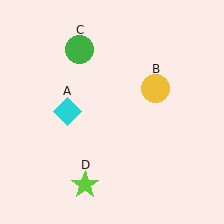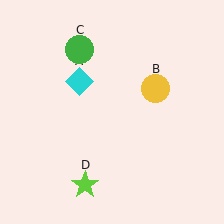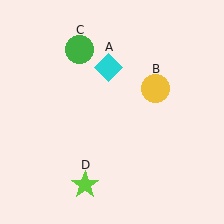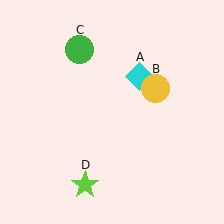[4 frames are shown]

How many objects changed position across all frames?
1 object changed position: cyan diamond (object A).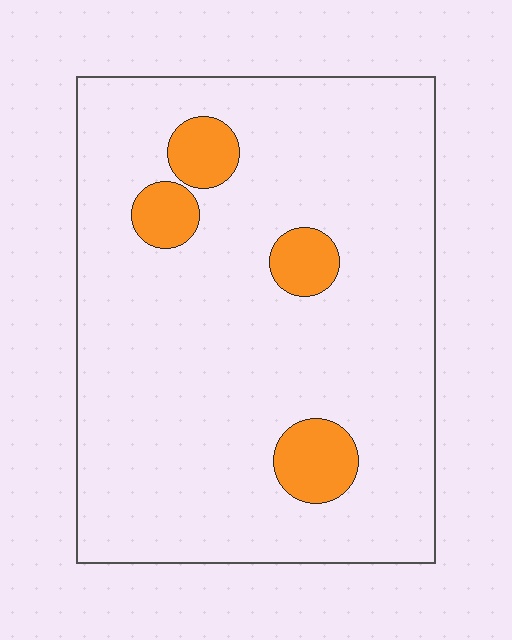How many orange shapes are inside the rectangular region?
4.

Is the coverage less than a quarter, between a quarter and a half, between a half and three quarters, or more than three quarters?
Less than a quarter.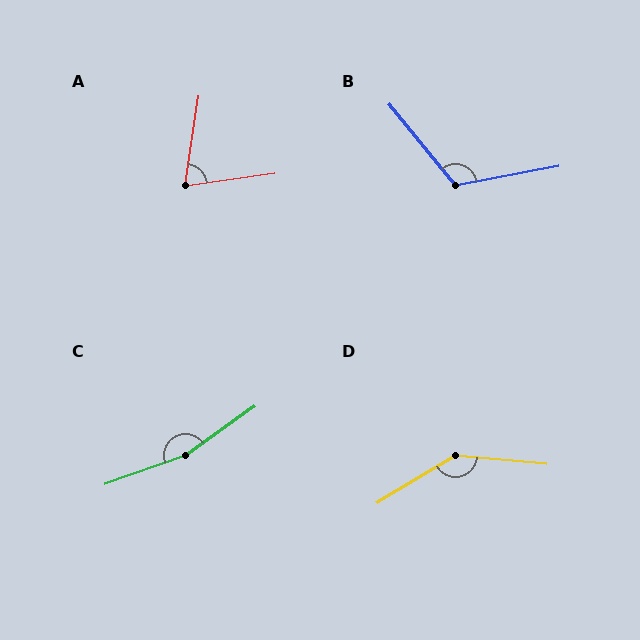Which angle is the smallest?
A, at approximately 74 degrees.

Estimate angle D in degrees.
Approximately 144 degrees.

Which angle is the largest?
C, at approximately 164 degrees.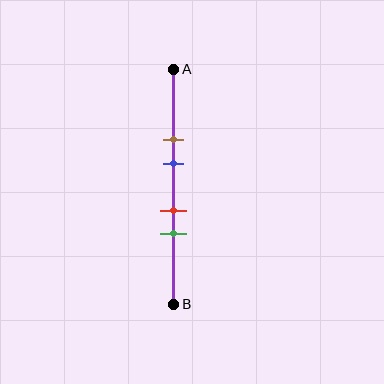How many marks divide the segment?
There are 4 marks dividing the segment.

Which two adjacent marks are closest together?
The red and green marks are the closest adjacent pair.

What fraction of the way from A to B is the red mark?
The red mark is approximately 60% (0.6) of the way from A to B.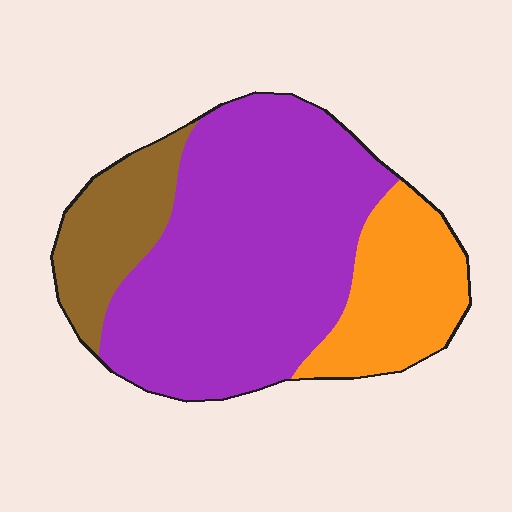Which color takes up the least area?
Brown, at roughly 15%.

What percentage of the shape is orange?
Orange covers about 20% of the shape.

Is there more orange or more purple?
Purple.